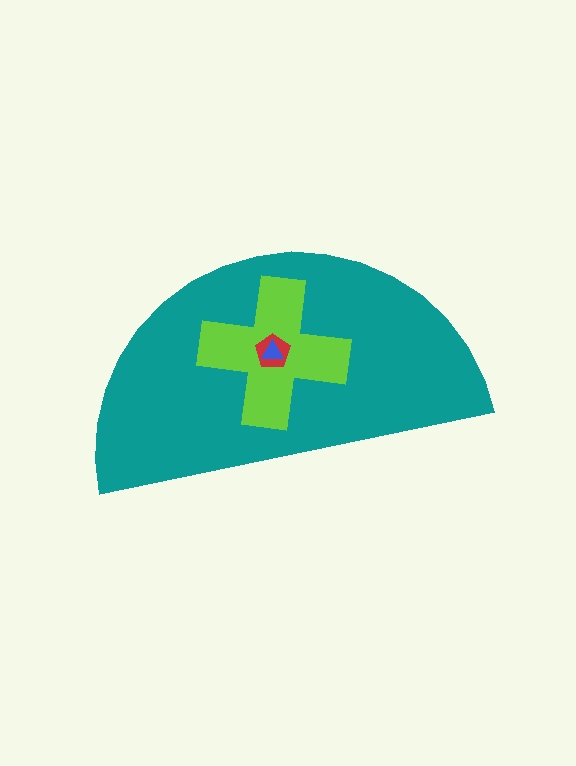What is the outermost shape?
The teal semicircle.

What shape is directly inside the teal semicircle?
The lime cross.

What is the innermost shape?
The blue triangle.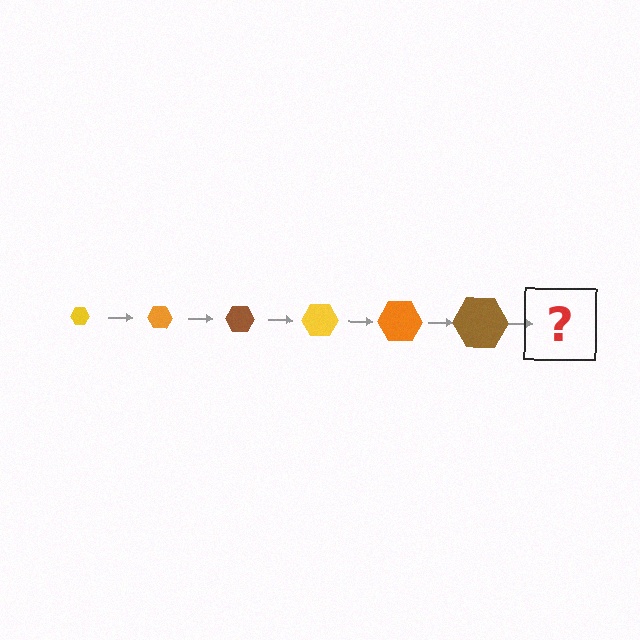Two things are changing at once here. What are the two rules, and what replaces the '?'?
The two rules are that the hexagon grows larger each step and the color cycles through yellow, orange, and brown. The '?' should be a yellow hexagon, larger than the previous one.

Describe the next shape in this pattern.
It should be a yellow hexagon, larger than the previous one.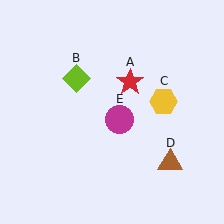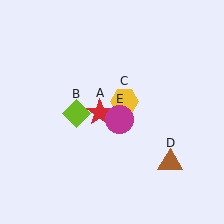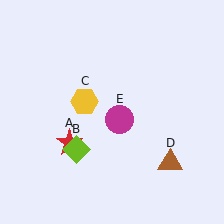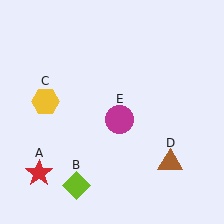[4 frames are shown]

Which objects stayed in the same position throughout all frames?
Brown triangle (object D) and magenta circle (object E) remained stationary.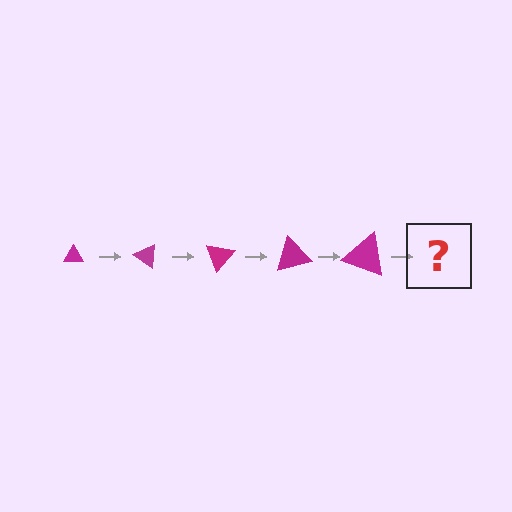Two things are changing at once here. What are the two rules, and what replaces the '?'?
The two rules are that the triangle grows larger each step and it rotates 35 degrees each step. The '?' should be a triangle, larger than the previous one and rotated 175 degrees from the start.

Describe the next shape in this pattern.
It should be a triangle, larger than the previous one and rotated 175 degrees from the start.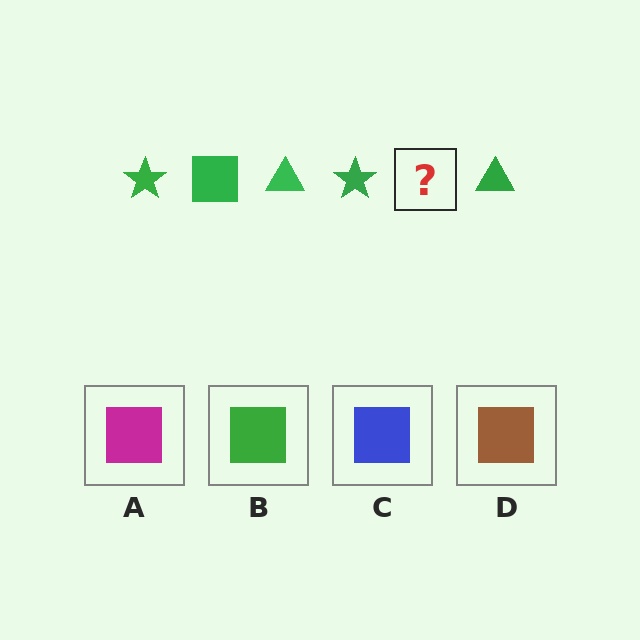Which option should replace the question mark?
Option B.